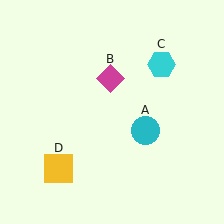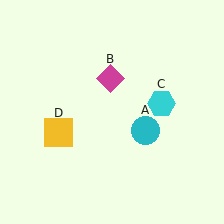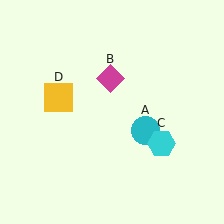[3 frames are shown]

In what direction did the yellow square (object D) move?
The yellow square (object D) moved up.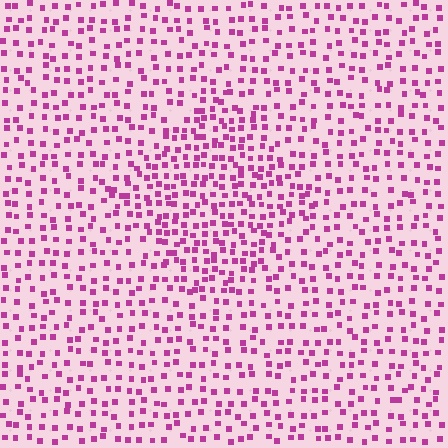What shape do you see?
I see a diamond.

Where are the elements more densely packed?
The elements are more densely packed inside the diamond boundary.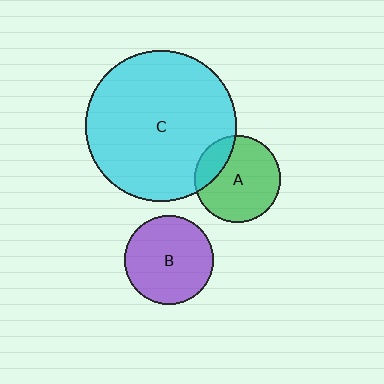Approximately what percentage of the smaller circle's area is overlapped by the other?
Approximately 20%.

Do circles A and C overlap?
Yes.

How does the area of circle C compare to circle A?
Approximately 3.1 times.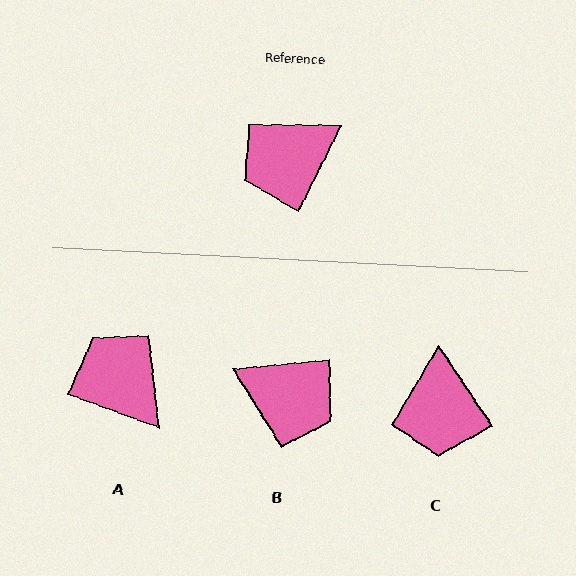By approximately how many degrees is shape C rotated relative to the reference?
Approximately 61 degrees counter-clockwise.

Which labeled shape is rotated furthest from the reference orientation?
B, about 122 degrees away.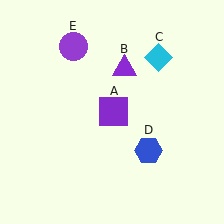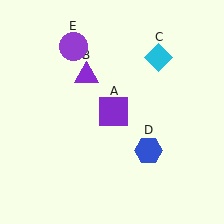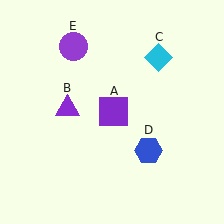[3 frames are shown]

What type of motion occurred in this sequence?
The purple triangle (object B) rotated counterclockwise around the center of the scene.